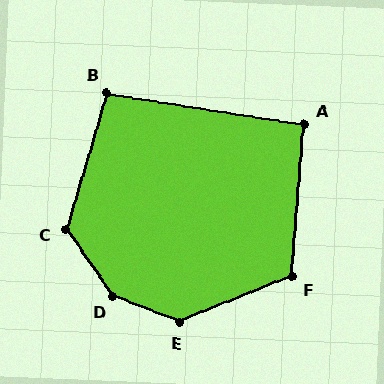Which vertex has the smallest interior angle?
A, at approximately 95 degrees.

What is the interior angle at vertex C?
Approximately 129 degrees (obtuse).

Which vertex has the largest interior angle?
D, at approximately 146 degrees.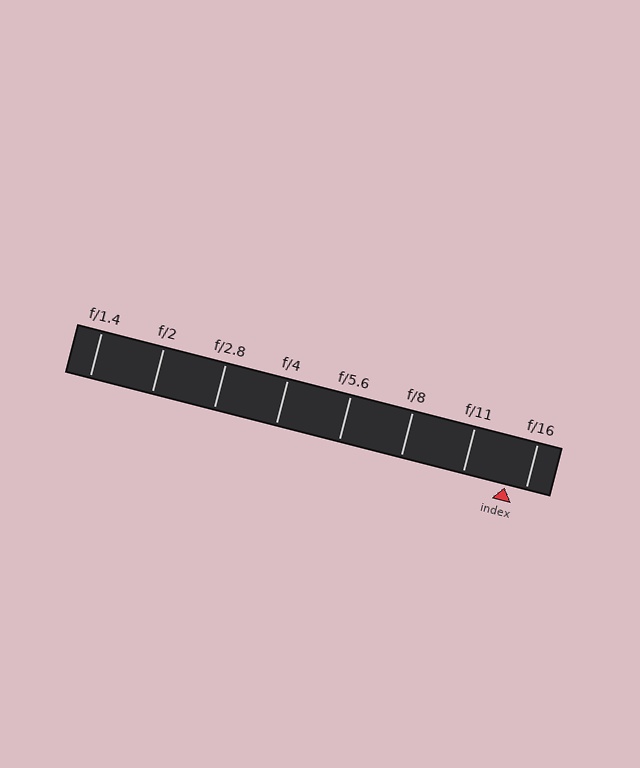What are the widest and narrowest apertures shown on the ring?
The widest aperture shown is f/1.4 and the narrowest is f/16.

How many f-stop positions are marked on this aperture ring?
There are 8 f-stop positions marked.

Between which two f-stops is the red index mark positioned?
The index mark is between f/11 and f/16.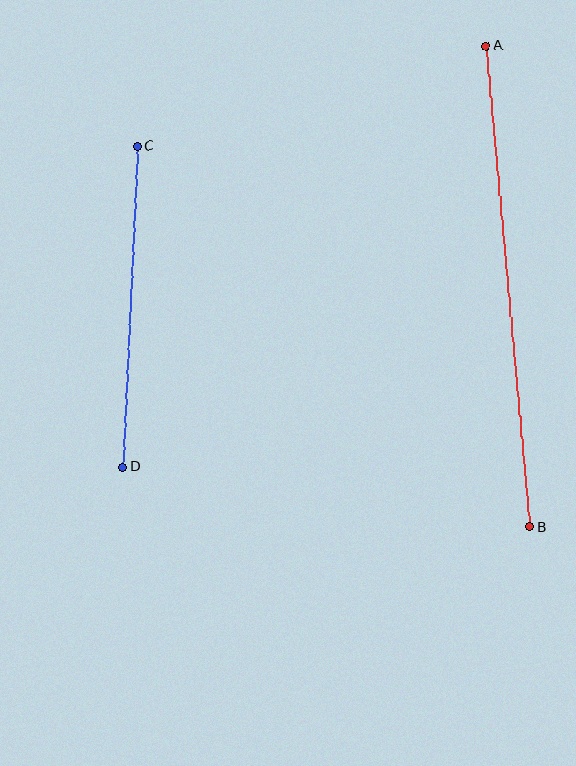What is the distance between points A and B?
The distance is approximately 483 pixels.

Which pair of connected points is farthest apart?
Points A and B are farthest apart.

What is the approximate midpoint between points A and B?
The midpoint is at approximately (508, 287) pixels.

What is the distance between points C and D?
The distance is approximately 321 pixels.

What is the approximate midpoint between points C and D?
The midpoint is at approximately (130, 307) pixels.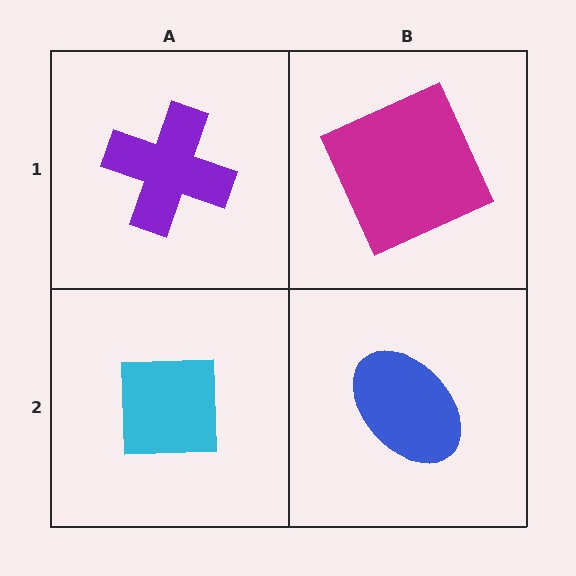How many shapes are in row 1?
2 shapes.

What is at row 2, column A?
A cyan square.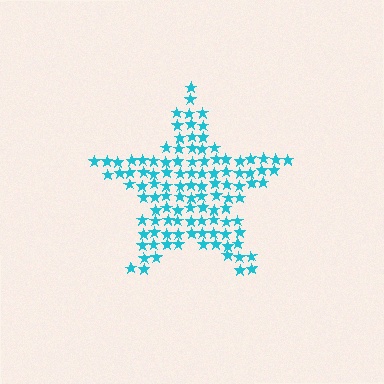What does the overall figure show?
The overall figure shows a star.